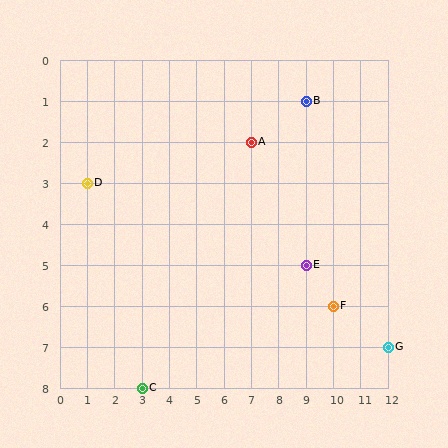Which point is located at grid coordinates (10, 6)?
Point F is at (10, 6).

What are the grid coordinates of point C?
Point C is at grid coordinates (3, 8).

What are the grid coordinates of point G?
Point G is at grid coordinates (12, 7).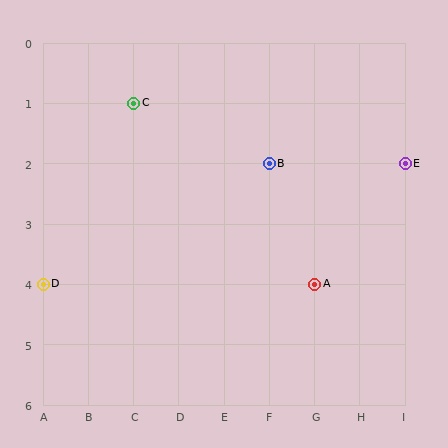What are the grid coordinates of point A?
Point A is at grid coordinates (G, 4).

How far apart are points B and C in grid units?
Points B and C are 3 columns and 1 row apart (about 3.2 grid units diagonally).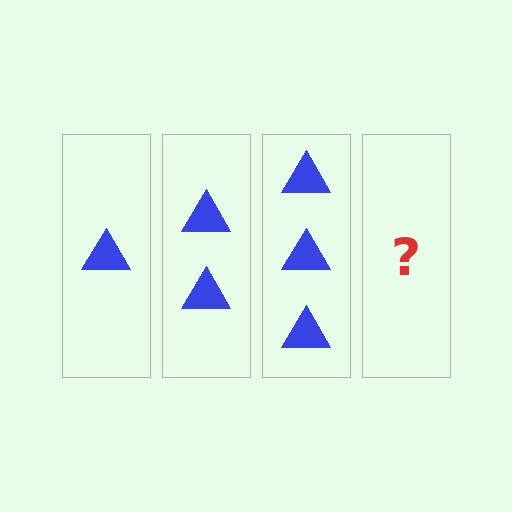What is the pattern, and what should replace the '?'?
The pattern is that each step adds one more triangle. The '?' should be 4 triangles.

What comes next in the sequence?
The next element should be 4 triangles.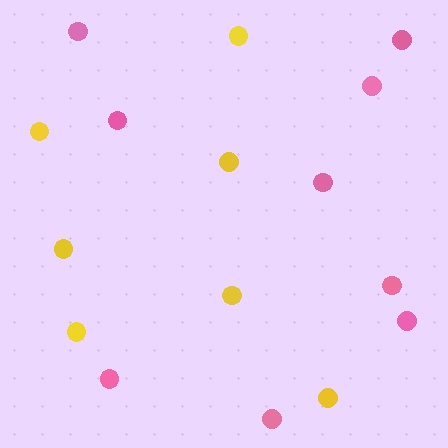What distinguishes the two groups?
There are 2 groups: one group of yellow circles (7) and one group of pink circles (9).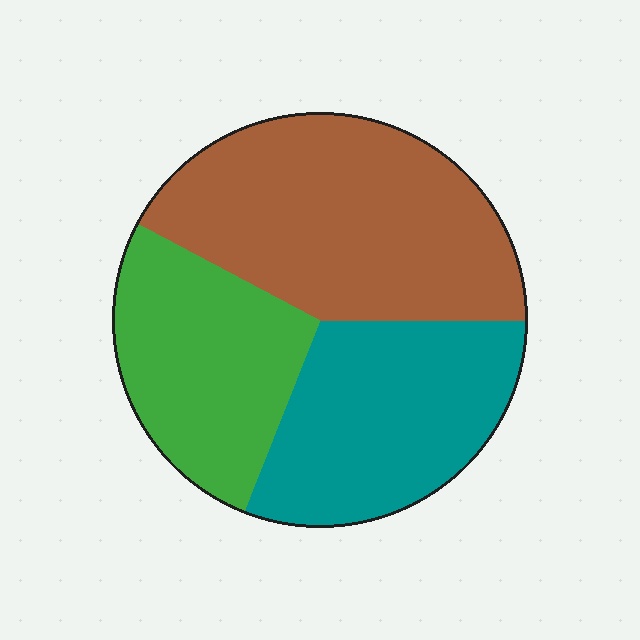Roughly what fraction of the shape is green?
Green takes up about one quarter (1/4) of the shape.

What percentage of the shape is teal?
Teal covers around 30% of the shape.